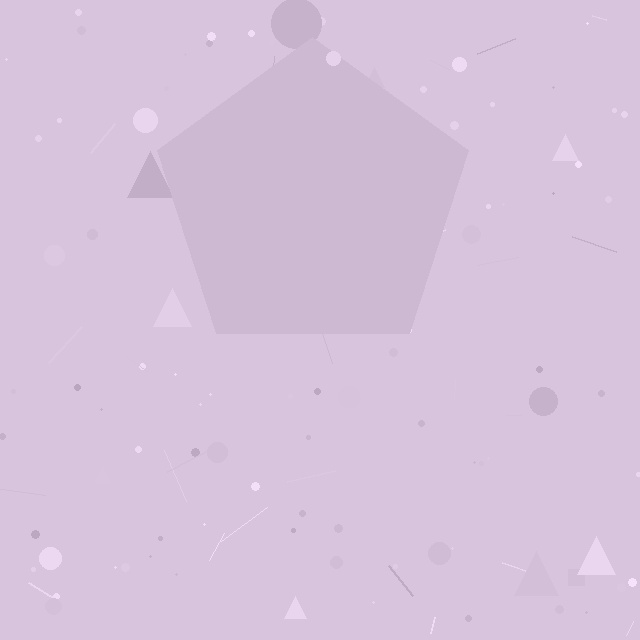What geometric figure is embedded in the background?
A pentagon is embedded in the background.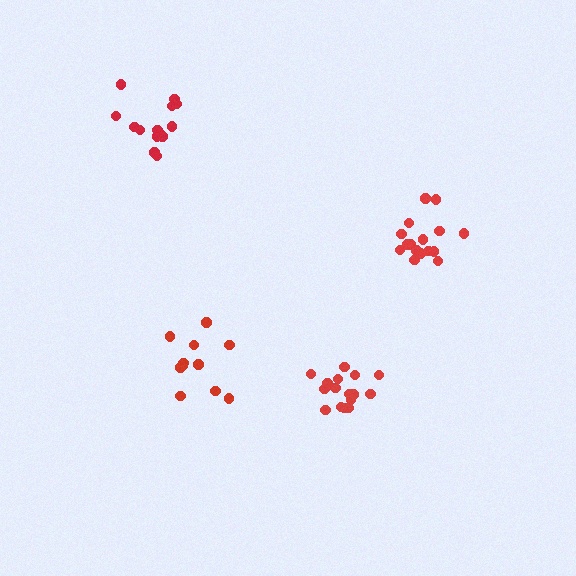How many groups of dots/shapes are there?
There are 4 groups.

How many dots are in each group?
Group 1: 11 dots, Group 2: 16 dots, Group 3: 16 dots, Group 4: 14 dots (57 total).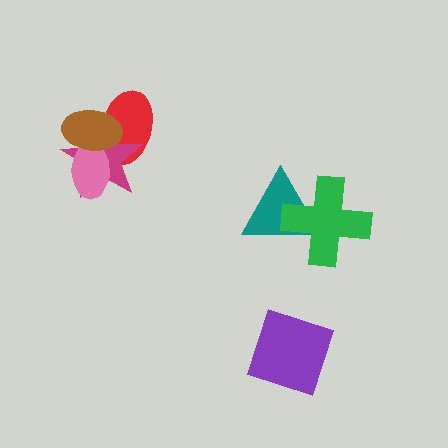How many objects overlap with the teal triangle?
1 object overlaps with the teal triangle.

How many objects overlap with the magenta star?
3 objects overlap with the magenta star.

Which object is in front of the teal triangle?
The green cross is in front of the teal triangle.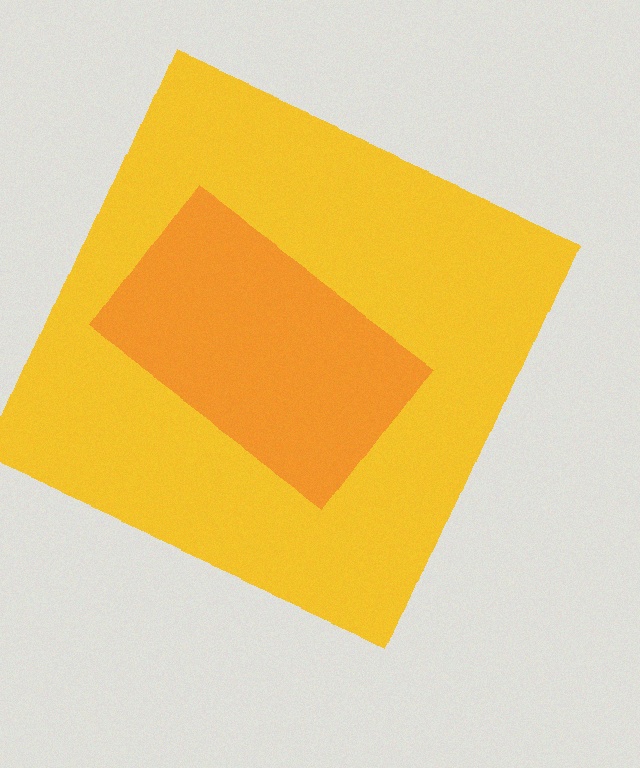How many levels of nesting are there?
2.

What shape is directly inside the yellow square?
The orange rectangle.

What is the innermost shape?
The orange rectangle.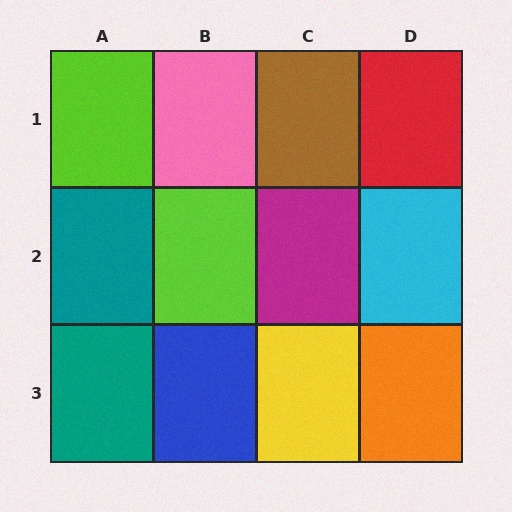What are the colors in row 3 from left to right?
Teal, blue, yellow, orange.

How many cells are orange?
1 cell is orange.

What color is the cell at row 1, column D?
Red.